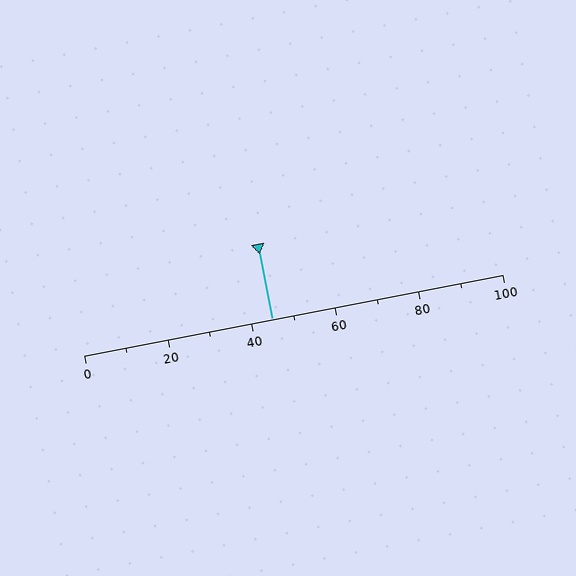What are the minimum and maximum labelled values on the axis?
The axis runs from 0 to 100.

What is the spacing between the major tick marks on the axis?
The major ticks are spaced 20 apart.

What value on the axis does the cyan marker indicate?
The marker indicates approximately 45.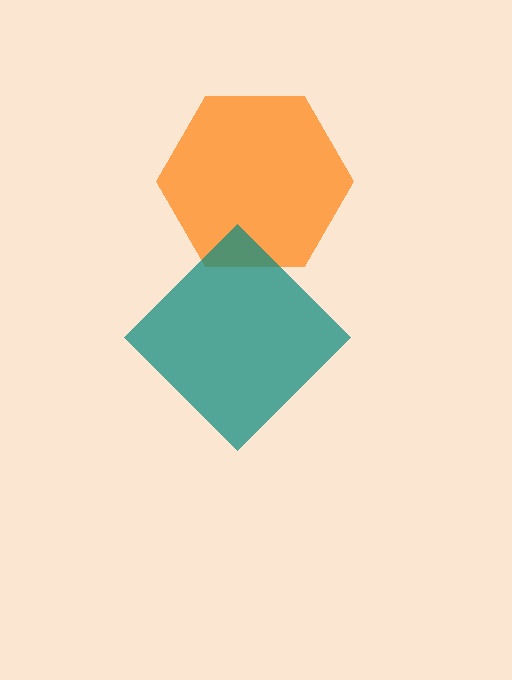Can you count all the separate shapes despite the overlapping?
Yes, there are 2 separate shapes.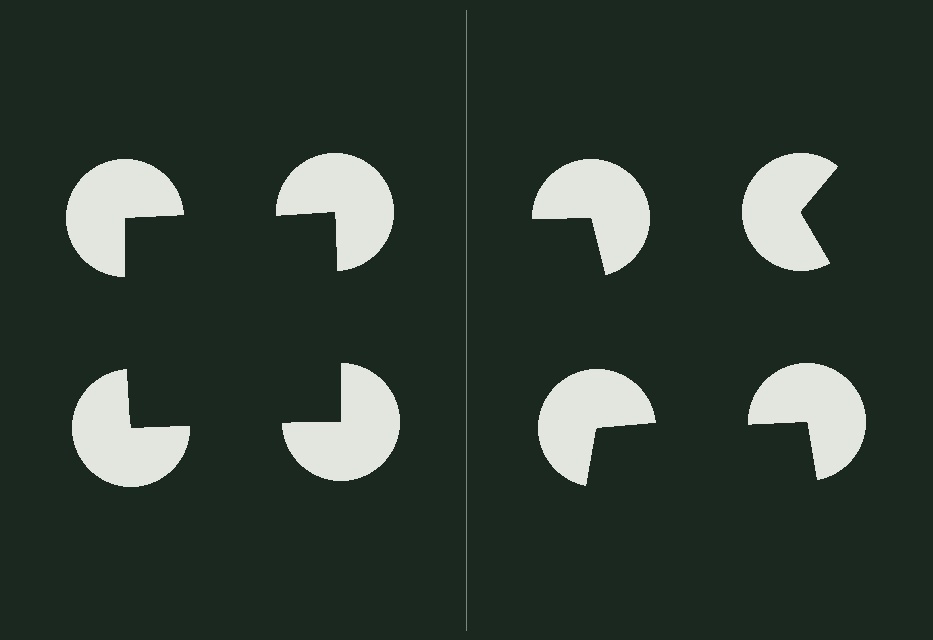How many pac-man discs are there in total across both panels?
8 — 4 on each side.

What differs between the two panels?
The pac-man discs are positioned identically on both sides; only the wedge orientations differ. On the left they align to a square; on the right they are misaligned.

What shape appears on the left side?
An illusory square.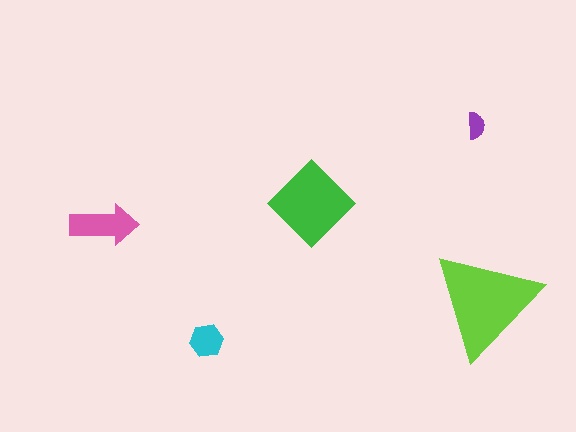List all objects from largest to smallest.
The lime triangle, the green diamond, the pink arrow, the cyan hexagon, the purple semicircle.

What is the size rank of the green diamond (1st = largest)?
2nd.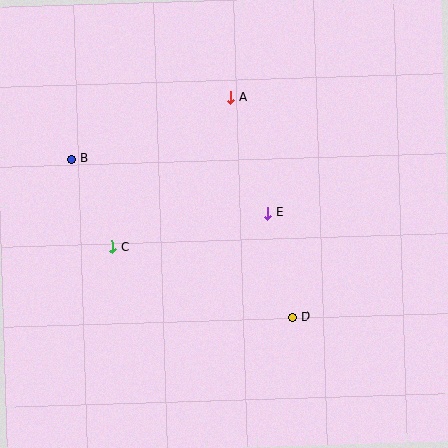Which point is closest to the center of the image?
Point E at (268, 213) is closest to the center.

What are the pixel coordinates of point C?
Point C is at (112, 247).